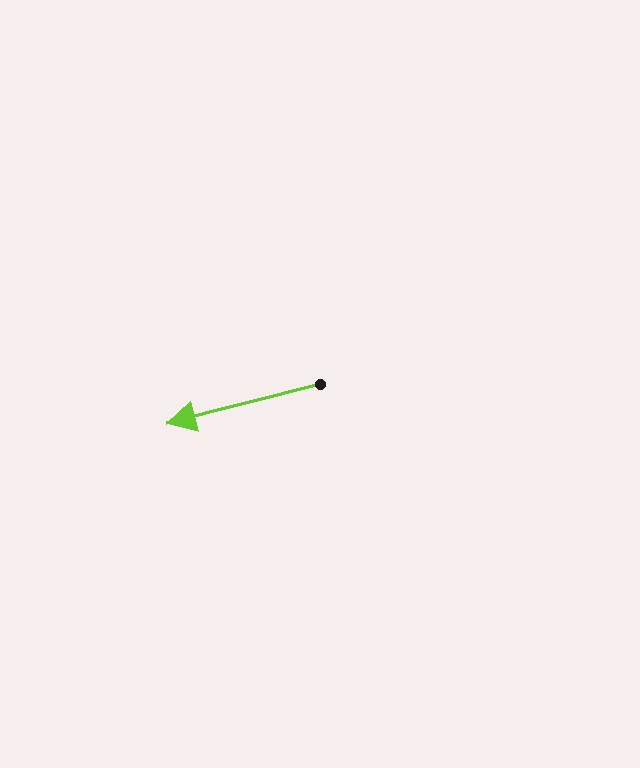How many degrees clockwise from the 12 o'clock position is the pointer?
Approximately 256 degrees.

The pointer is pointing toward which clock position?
Roughly 9 o'clock.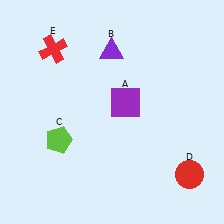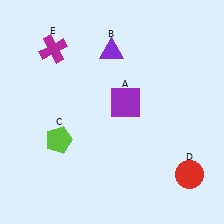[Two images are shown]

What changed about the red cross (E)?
In Image 1, E is red. In Image 2, it changed to magenta.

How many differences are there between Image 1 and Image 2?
There is 1 difference between the two images.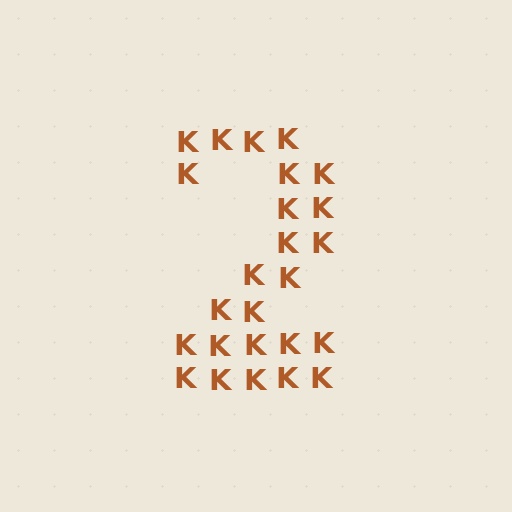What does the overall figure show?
The overall figure shows the digit 2.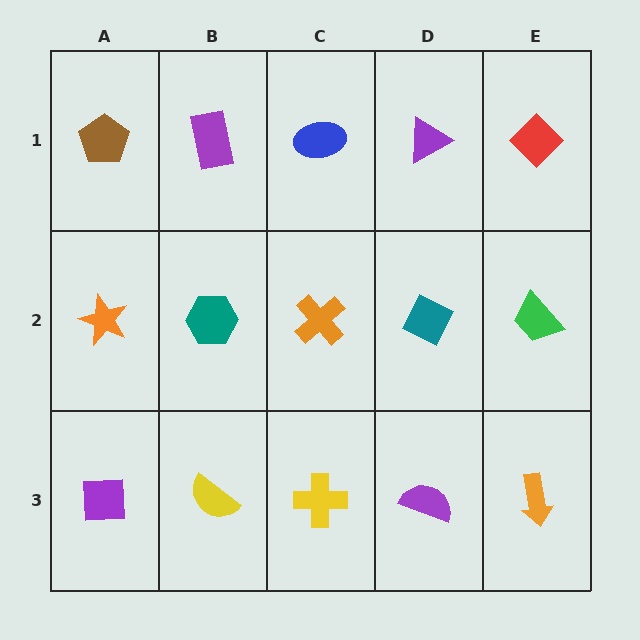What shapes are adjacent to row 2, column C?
A blue ellipse (row 1, column C), a yellow cross (row 3, column C), a teal hexagon (row 2, column B), a teal diamond (row 2, column D).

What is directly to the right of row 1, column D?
A red diamond.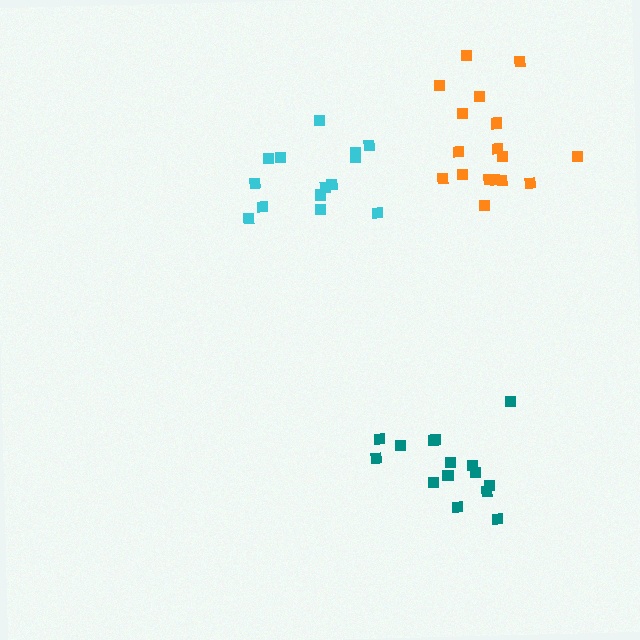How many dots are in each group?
Group 1: 15 dots, Group 2: 17 dots, Group 3: 14 dots (46 total).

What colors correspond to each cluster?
The clusters are colored: teal, orange, cyan.